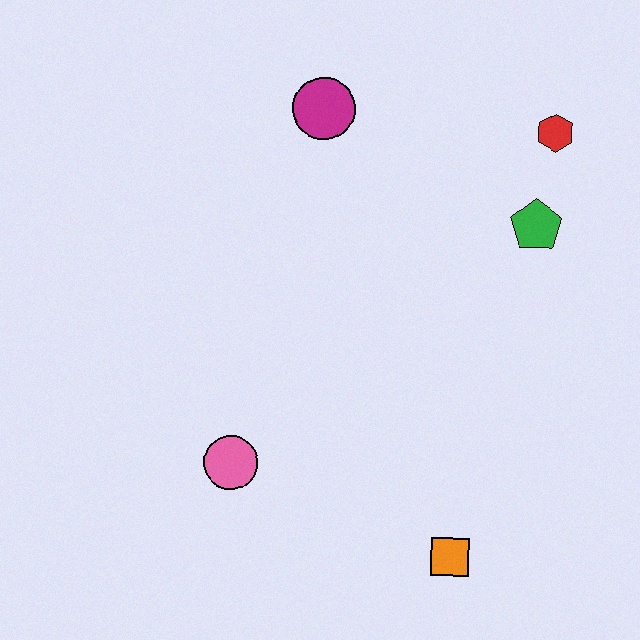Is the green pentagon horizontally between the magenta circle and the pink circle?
No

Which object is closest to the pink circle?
The orange square is closest to the pink circle.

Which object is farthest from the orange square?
The magenta circle is farthest from the orange square.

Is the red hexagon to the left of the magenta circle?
No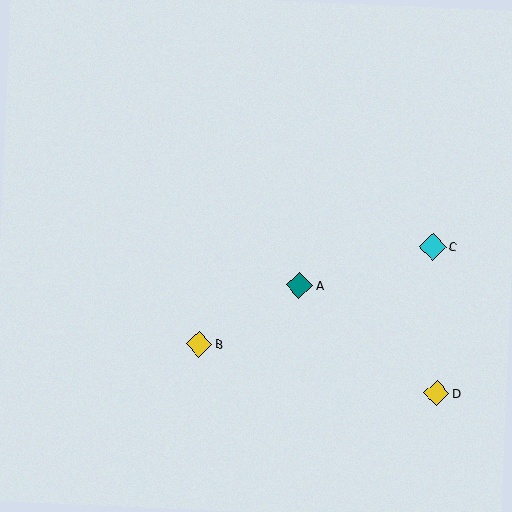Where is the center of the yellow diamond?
The center of the yellow diamond is at (199, 344).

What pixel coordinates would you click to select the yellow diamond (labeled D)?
Click at (437, 393) to select the yellow diamond D.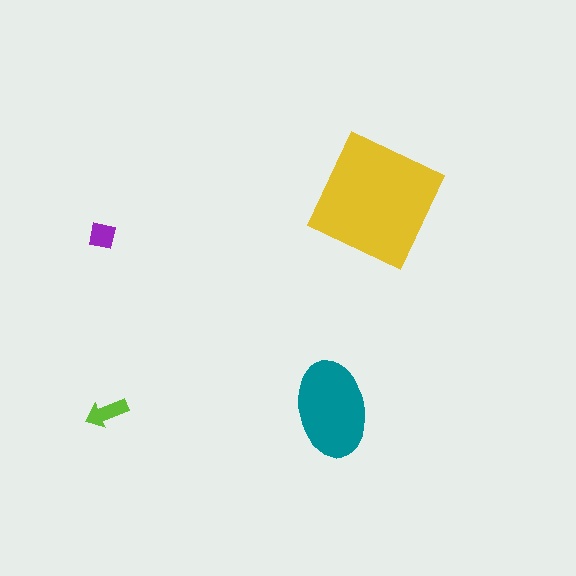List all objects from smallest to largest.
The purple square, the lime arrow, the teal ellipse, the yellow square.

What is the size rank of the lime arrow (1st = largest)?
3rd.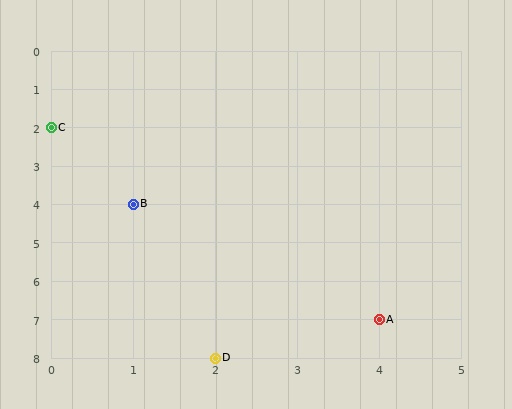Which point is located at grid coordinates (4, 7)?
Point A is at (4, 7).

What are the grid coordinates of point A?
Point A is at grid coordinates (4, 7).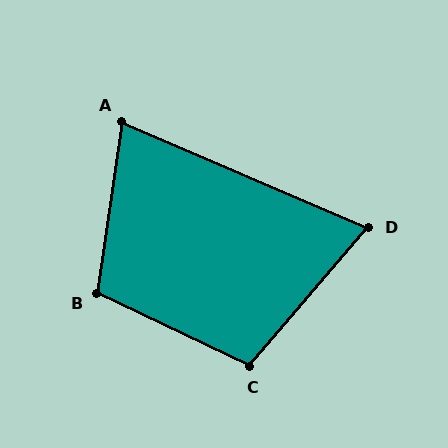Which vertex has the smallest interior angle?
D, at approximately 72 degrees.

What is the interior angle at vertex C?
Approximately 105 degrees (obtuse).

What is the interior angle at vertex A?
Approximately 75 degrees (acute).